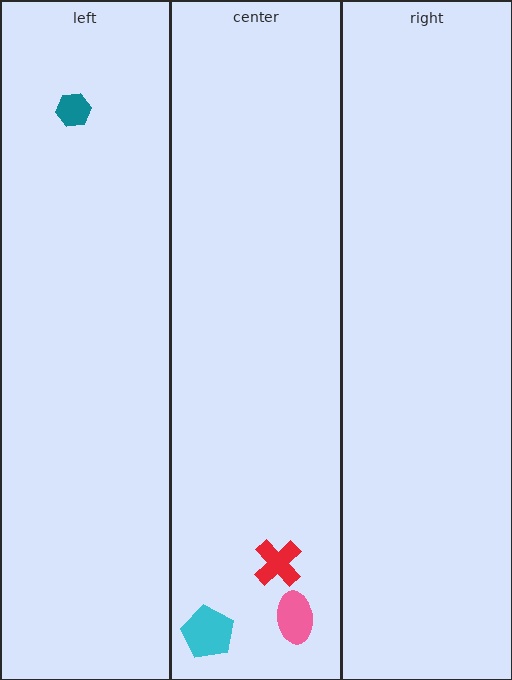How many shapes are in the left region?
1.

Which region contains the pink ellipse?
The center region.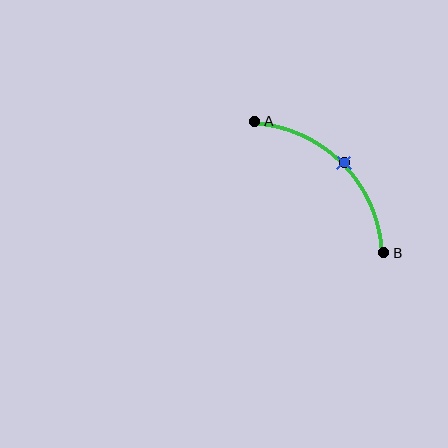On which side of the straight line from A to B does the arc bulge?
The arc bulges above and to the right of the straight line connecting A and B.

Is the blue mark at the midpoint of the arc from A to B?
Yes. The blue mark lies on the arc at equal arc-length from both A and B — it is the arc midpoint.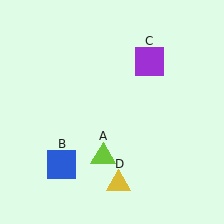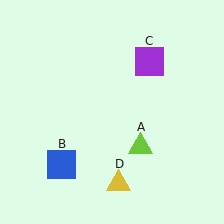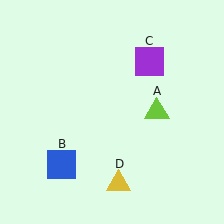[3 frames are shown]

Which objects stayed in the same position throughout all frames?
Blue square (object B) and purple square (object C) and yellow triangle (object D) remained stationary.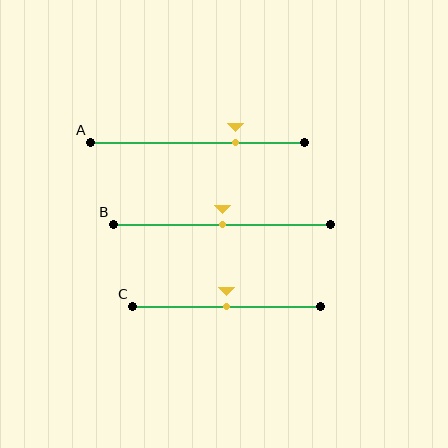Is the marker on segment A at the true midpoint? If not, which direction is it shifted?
No, the marker on segment A is shifted to the right by about 17% of the segment length.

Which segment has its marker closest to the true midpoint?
Segment B has its marker closest to the true midpoint.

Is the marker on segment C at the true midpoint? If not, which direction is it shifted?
Yes, the marker on segment C is at the true midpoint.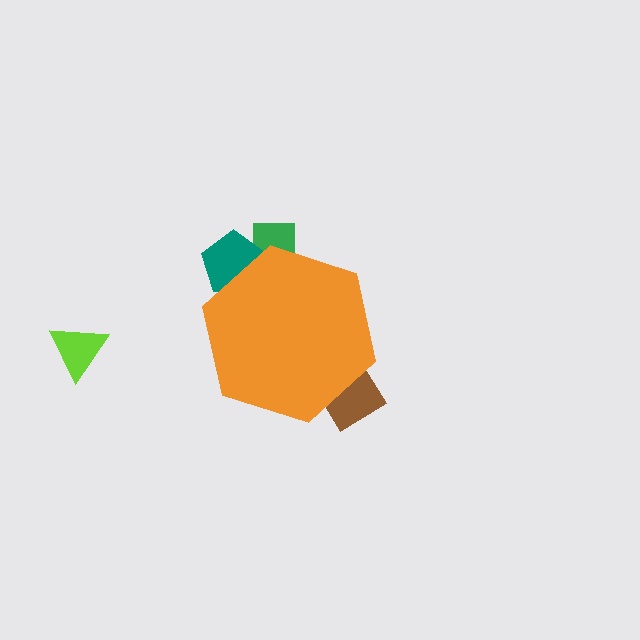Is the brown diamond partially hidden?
Yes, the brown diamond is partially hidden behind the orange hexagon.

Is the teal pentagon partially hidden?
Yes, the teal pentagon is partially hidden behind the orange hexagon.